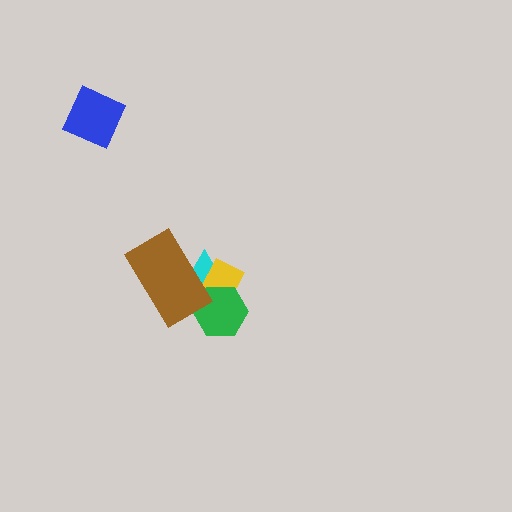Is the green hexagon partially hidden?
Yes, it is partially covered by another shape.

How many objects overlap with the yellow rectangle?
3 objects overlap with the yellow rectangle.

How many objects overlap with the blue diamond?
0 objects overlap with the blue diamond.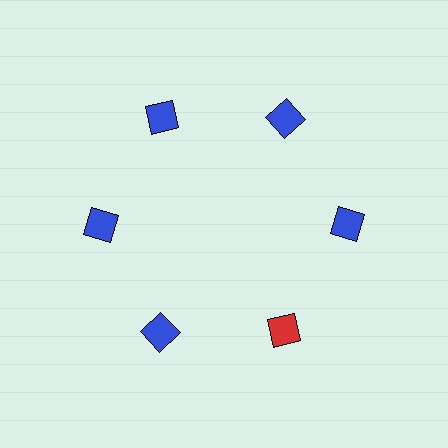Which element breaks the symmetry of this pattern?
The red diamond at roughly the 5 o'clock position breaks the symmetry. All other shapes are blue diamonds.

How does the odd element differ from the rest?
It has a different color: red instead of blue.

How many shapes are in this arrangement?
There are 6 shapes arranged in a ring pattern.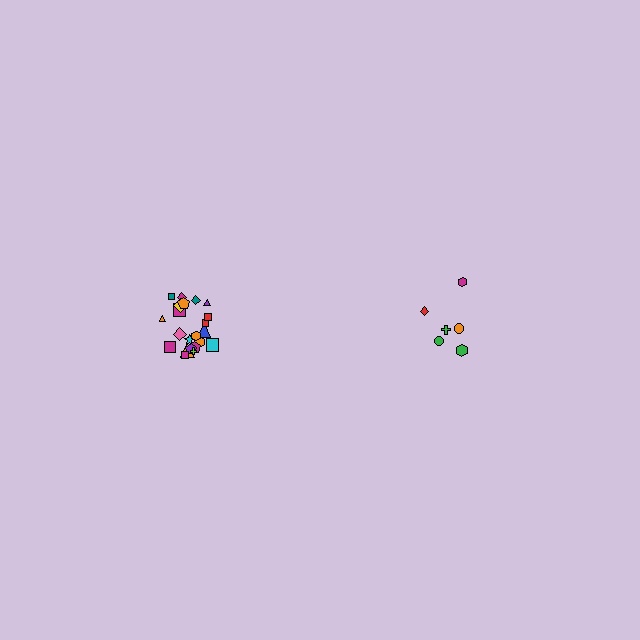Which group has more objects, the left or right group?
The left group.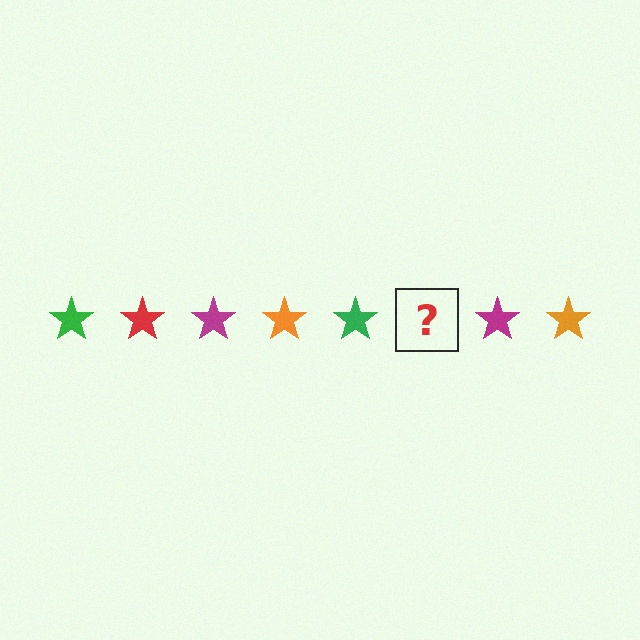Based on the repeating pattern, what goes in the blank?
The blank should be a red star.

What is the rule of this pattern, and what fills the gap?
The rule is that the pattern cycles through green, red, magenta, orange stars. The gap should be filled with a red star.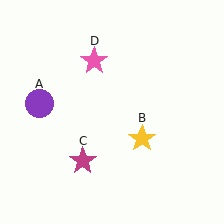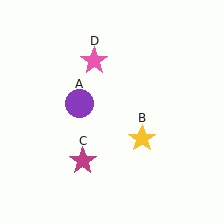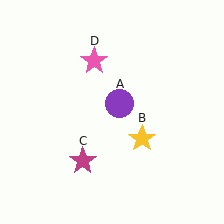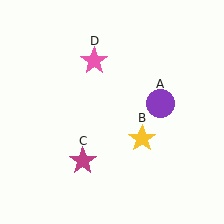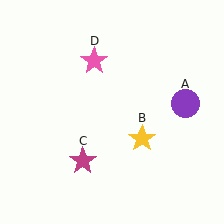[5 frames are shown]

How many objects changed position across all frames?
1 object changed position: purple circle (object A).